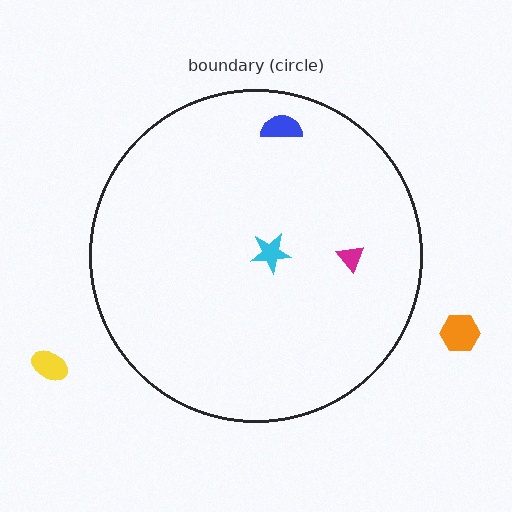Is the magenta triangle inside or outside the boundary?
Inside.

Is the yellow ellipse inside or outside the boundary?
Outside.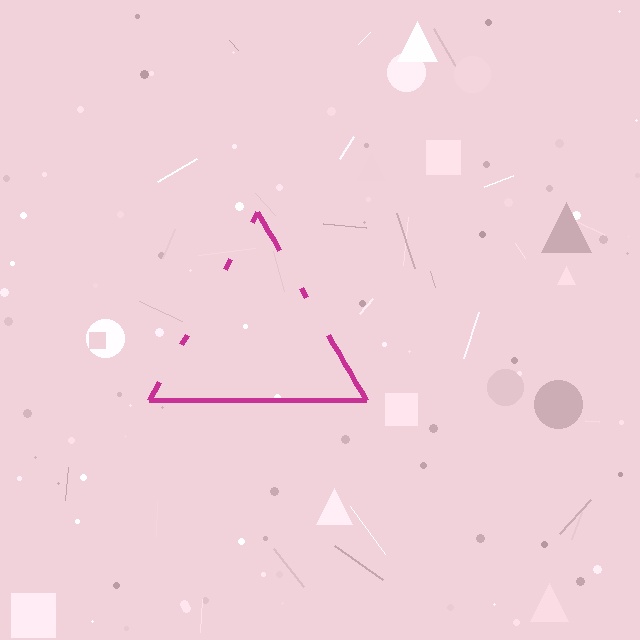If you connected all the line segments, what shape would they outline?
They would outline a triangle.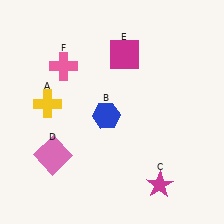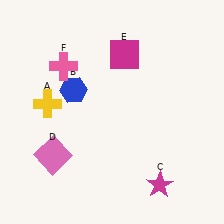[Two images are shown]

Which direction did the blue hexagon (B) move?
The blue hexagon (B) moved left.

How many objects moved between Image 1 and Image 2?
1 object moved between the two images.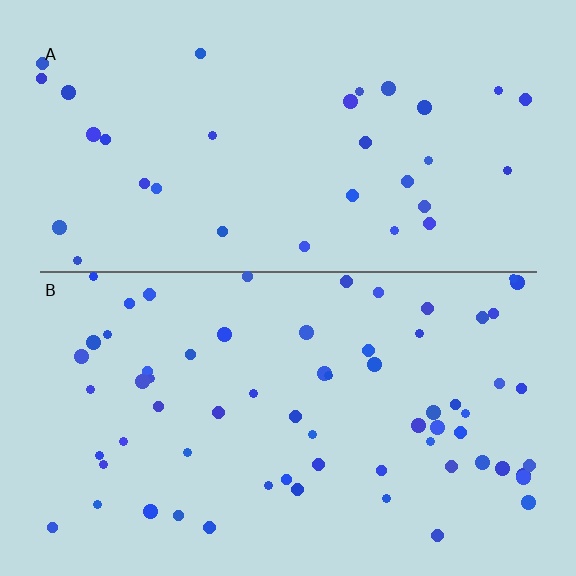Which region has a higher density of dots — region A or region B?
B (the bottom).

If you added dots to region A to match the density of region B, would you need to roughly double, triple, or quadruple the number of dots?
Approximately double.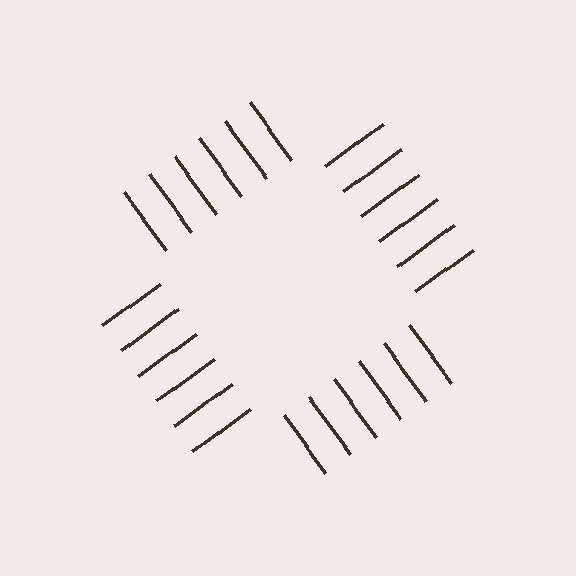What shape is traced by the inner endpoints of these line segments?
An illusory square — the line segments terminate on its edges but no continuous stroke is drawn.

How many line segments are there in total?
24 — 6 along each of the 4 edges.